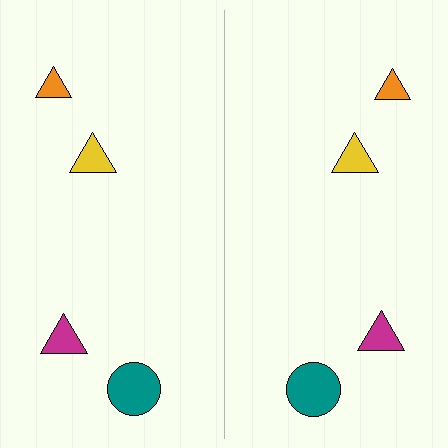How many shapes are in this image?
There are 8 shapes in this image.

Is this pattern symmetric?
Yes, this pattern has bilateral (reflection) symmetry.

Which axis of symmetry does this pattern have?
The pattern has a vertical axis of symmetry running through the center of the image.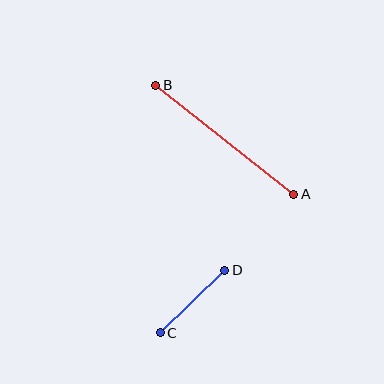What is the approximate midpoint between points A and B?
The midpoint is at approximately (225, 140) pixels.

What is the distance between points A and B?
The distance is approximately 176 pixels.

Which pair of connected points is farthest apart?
Points A and B are farthest apart.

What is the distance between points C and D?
The distance is approximately 90 pixels.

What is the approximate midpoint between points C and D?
The midpoint is at approximately (192, 301) pixels.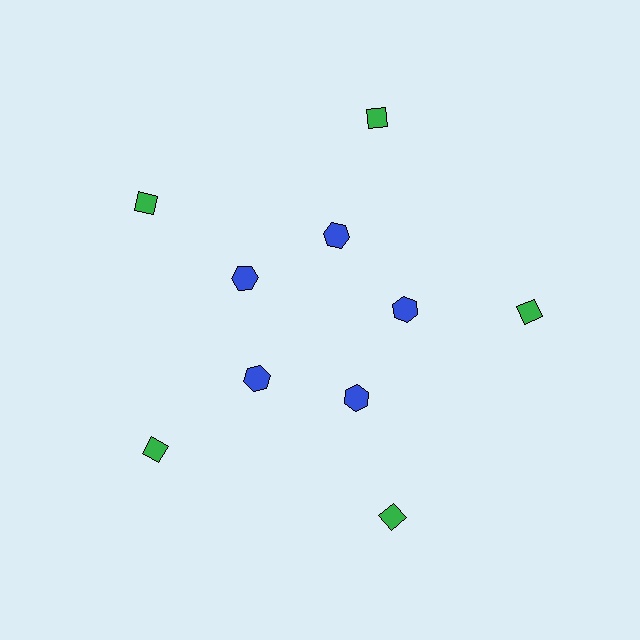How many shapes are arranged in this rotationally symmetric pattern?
There are 10 shapes, arranged in 5 groups of 2.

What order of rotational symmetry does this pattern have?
This pattern has 5-fold rotational symmetry.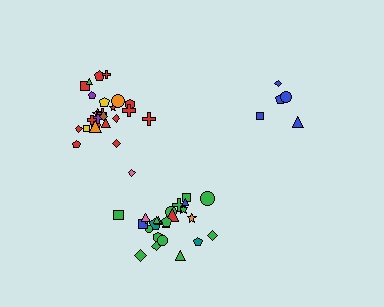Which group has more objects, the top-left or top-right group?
The top-left group.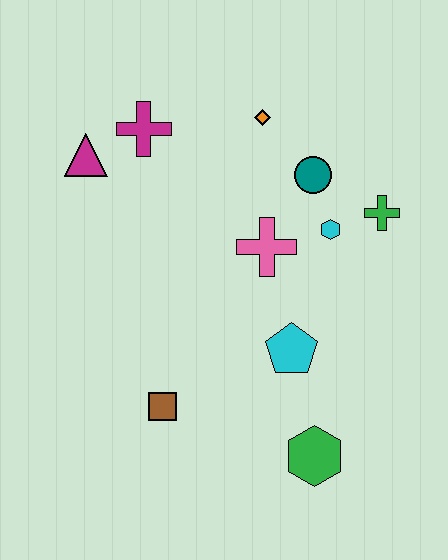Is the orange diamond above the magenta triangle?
Yes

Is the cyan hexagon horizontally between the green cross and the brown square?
Yes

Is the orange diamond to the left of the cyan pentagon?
Yes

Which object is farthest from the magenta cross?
The green hexagon is farthest from the magenta cross.